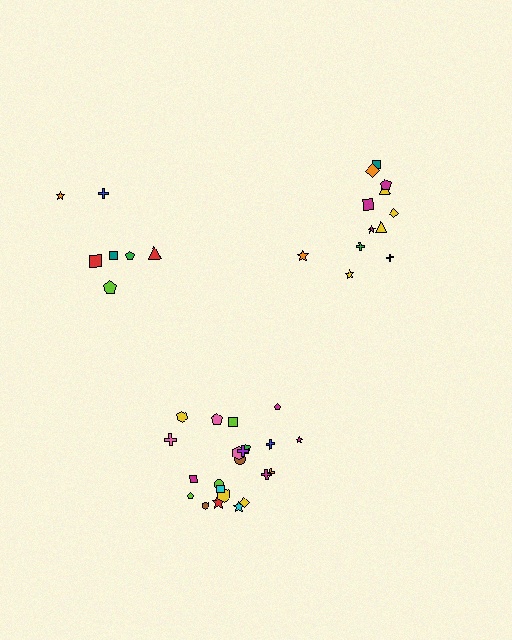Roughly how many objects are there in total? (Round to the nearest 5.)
Roughly 40 objects in total.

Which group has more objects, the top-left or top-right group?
The top-right group.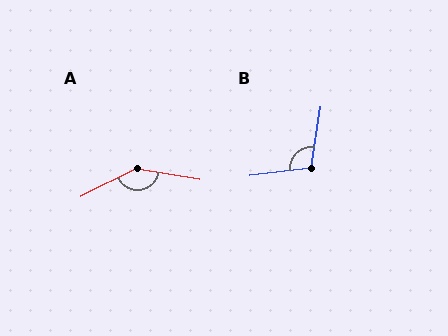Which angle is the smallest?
B, at approximately 106 degrees.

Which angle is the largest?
A, at approximately 144 degrees.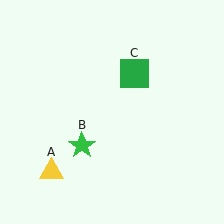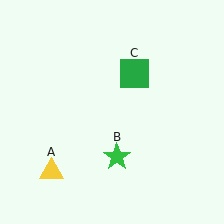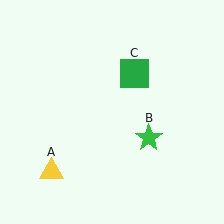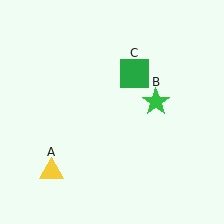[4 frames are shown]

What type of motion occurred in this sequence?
The green star (object B) rotated counterclockwise around the center of the scene.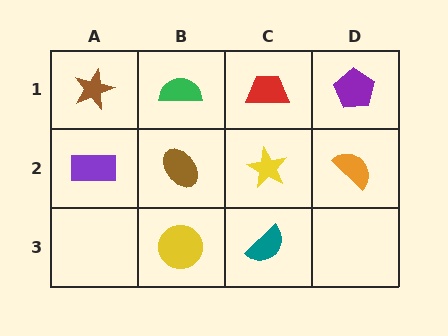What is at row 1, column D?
A purple pentagon.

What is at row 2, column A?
A purple rectangle.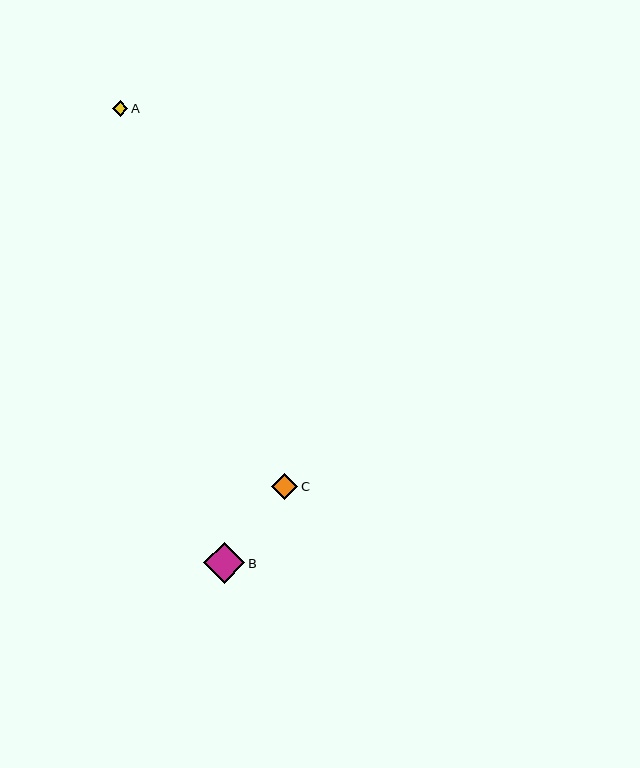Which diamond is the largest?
Diamond B is the largest with a size of approximately 41 pixels.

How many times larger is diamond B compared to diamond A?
Diamond B is approximately 2.6 times the size of diamond A.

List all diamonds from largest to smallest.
From largest to smallest: B, C, A.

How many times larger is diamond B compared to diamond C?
Diamond B is approximately 1.6 times the size of diamond C.